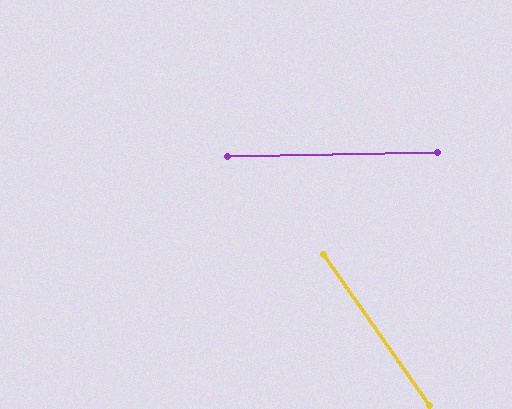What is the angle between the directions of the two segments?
Approximately 56 degrees.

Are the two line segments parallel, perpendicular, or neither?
Neither parallel nor perpendicular — they differ by about 56°.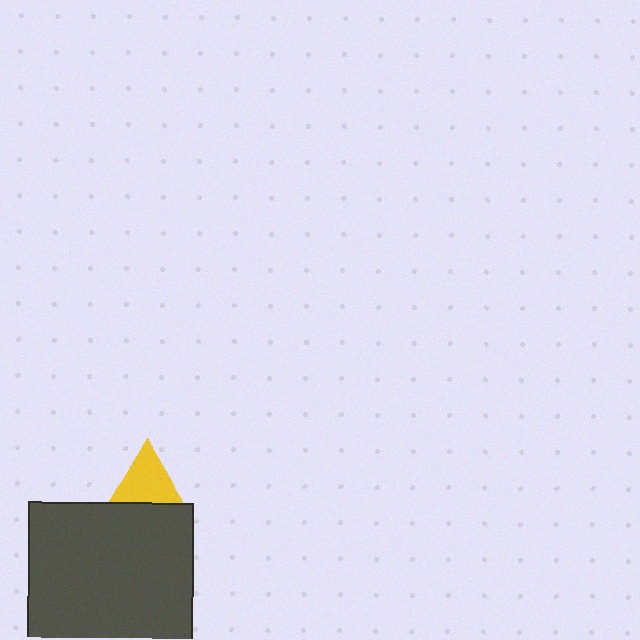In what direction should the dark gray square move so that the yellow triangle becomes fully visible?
The dark gray square should move down. That is the shortest direction to clear the overlap and leave the yellow triangle fully visible.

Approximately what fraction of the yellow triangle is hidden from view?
Roughly 42% of the yellow triangle is hidden behind the dark gray square.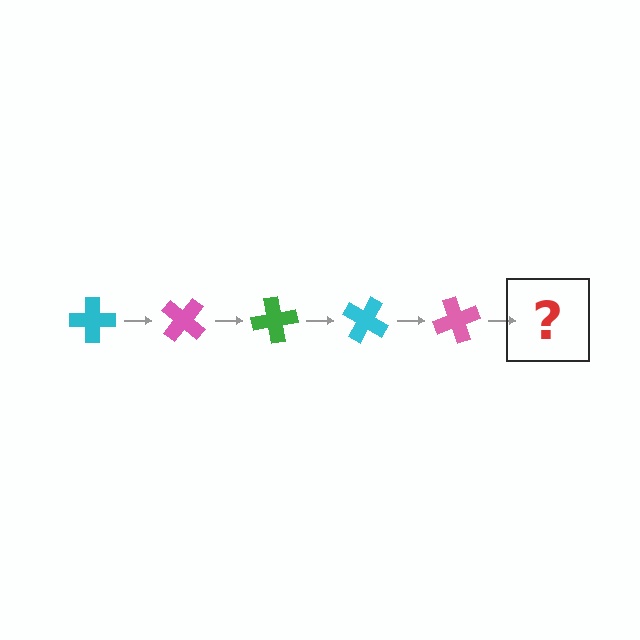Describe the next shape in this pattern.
It should be a green cross, rotated 200 degrees from the start.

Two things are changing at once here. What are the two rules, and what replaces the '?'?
The two rules are that it rotates 40 degrees each step and the color cycles through cyan, pink, and green. The '?' should be a green cross, rotated 200 degrees from the start.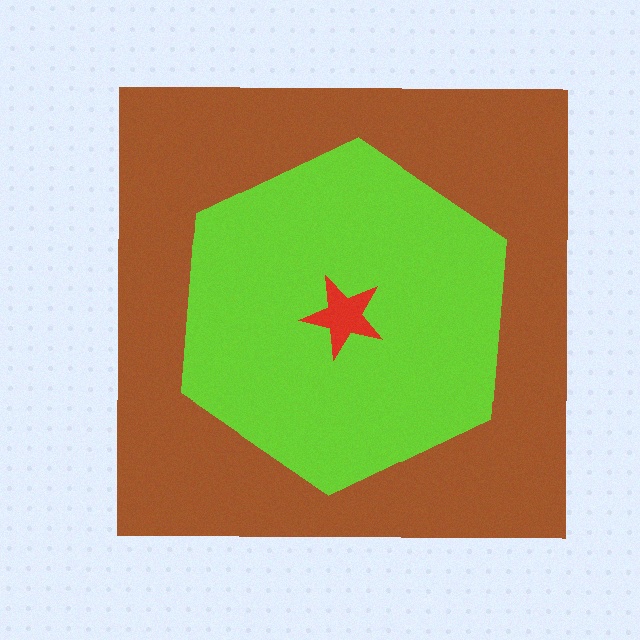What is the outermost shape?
The brown square.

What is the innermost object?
The red star.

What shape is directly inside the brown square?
The lime hexagon.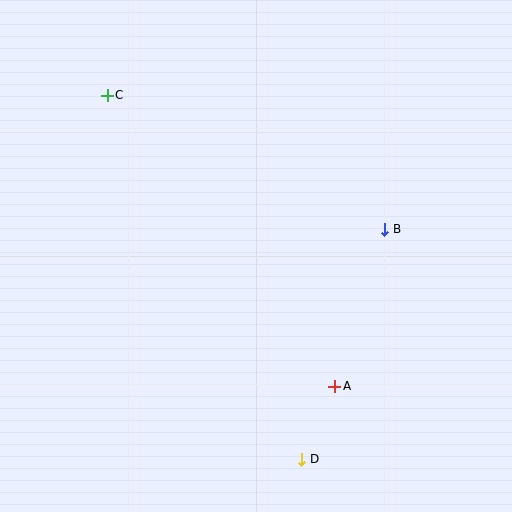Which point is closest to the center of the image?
Point B at (385, 229) is closest to the center.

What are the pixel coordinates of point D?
Point D is at (302, 459).